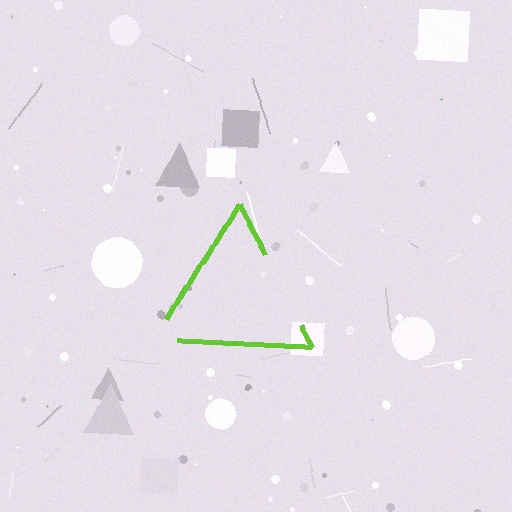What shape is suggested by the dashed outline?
The dashed outline suggests a triangle.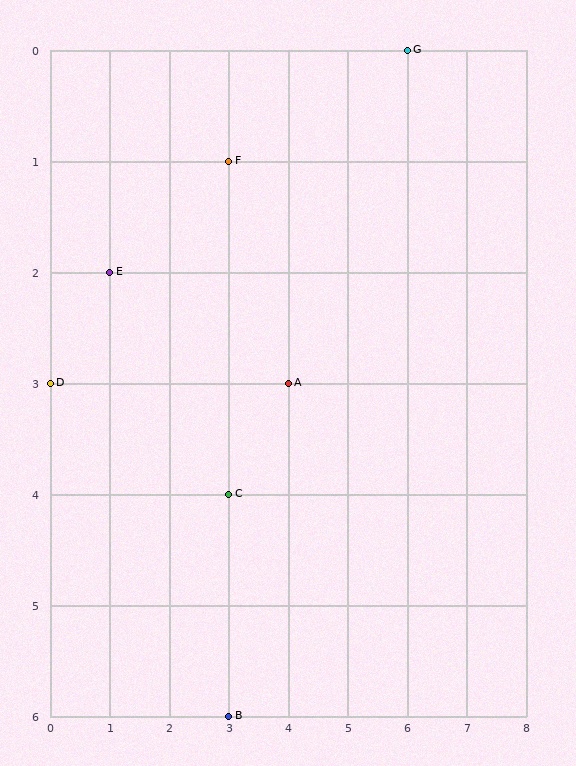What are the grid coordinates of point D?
Point D is at grid coordinates (0, 3).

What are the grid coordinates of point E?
Point E is at grid coordinates (1, 2).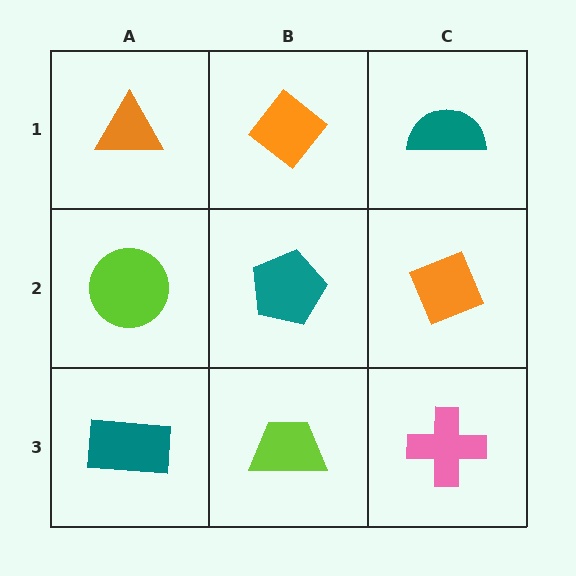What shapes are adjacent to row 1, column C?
An orange diamond (row 2, column C), an orange diamond (row 1, column B).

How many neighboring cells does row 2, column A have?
3.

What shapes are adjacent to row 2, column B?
An orange diamond (row 1, column B), a lime trapezoid (row 3, column B), a lime circle (row 2, column A), an orange diamond (row 2, column C).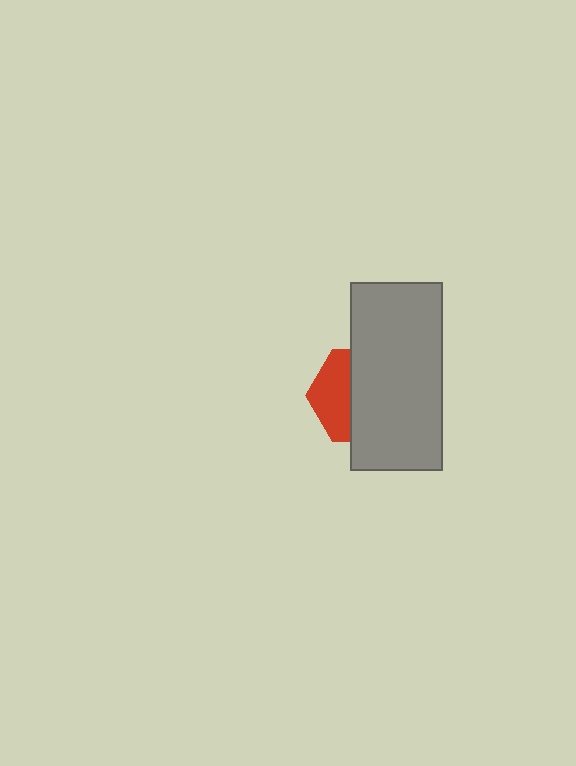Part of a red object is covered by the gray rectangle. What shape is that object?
It is a hexagon.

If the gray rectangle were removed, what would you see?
You would see the complete red hexagon.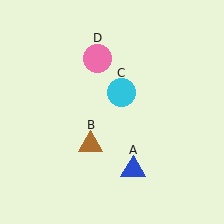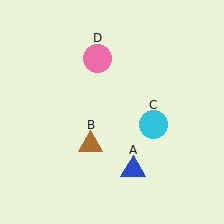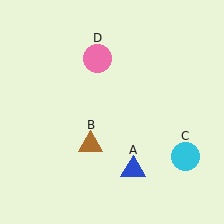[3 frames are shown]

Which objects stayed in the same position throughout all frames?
Blue triangle (object A) and brown triangle (object B) and pink circle (object D) remained stationary.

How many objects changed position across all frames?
1 object changed position: cyan circle (object C).